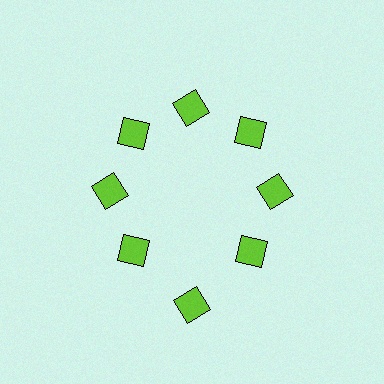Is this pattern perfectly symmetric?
No. The 8 lime diamonds are arranged in a ring, but one element near the 6 o'clock position is pushed outward from the center, breaking the 8-fold rotational symmetry.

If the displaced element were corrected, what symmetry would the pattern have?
It would have 8-fold rotational symmetry — the pattern would map onto itself every 45 degrees.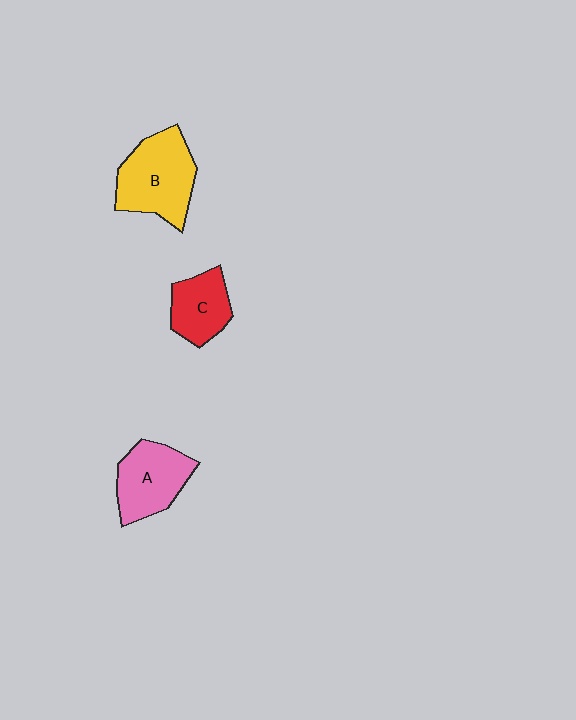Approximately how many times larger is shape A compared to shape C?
Approximately 1.3 times.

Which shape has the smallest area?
Shape C (red).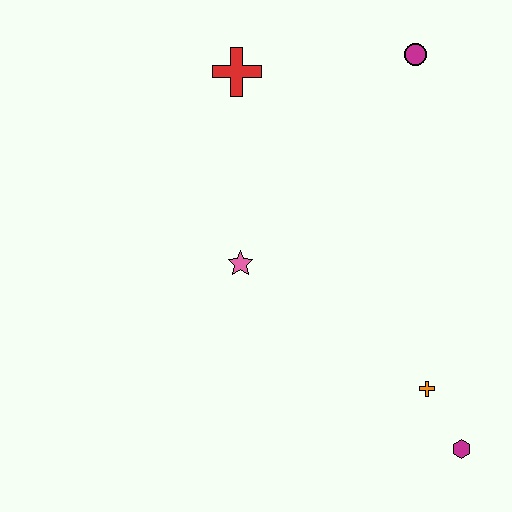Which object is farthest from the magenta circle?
The magenta hexagon is farthest from the magenta circle.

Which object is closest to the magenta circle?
The red cross is closest to the magenta circle.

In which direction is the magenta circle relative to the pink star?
The magenta circle is above the pink star.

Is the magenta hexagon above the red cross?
No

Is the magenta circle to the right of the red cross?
Yes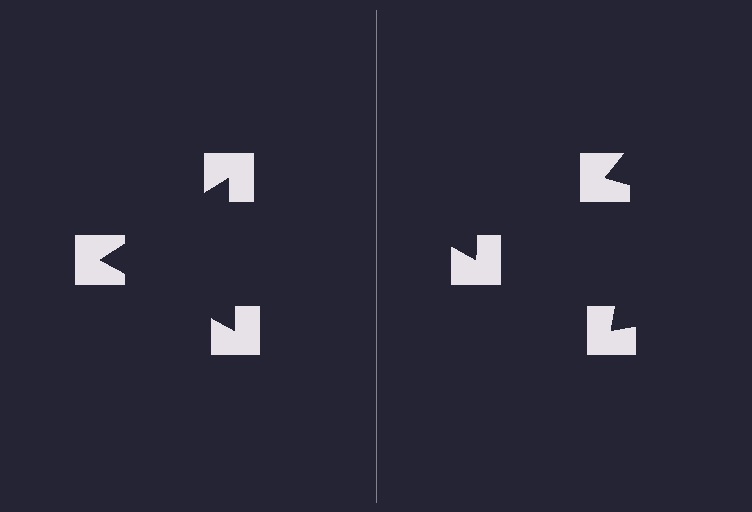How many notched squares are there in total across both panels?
6 — 3 on each side.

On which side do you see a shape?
An illusory triangle appears on the left side. On the right side the wedge cuts are rotated, so no coherent shape forms.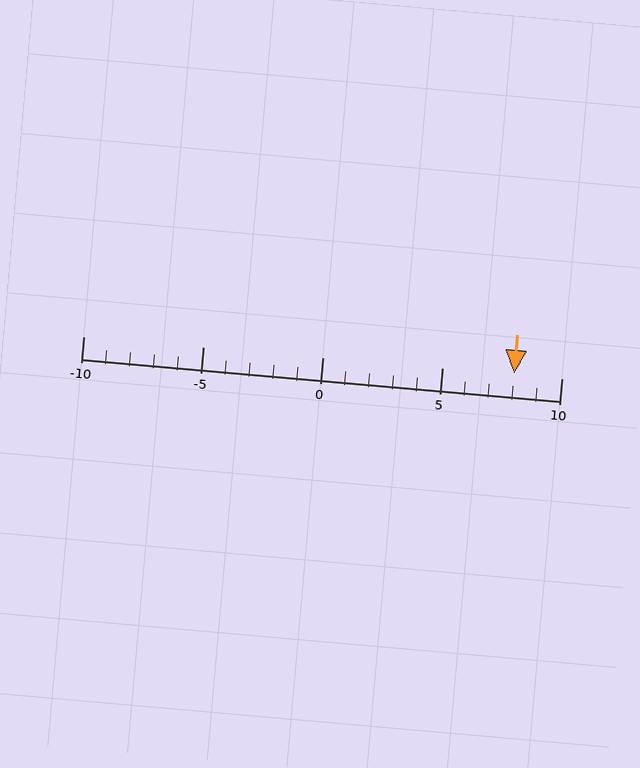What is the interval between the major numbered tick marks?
The major tick marks are spaced 5 units apart.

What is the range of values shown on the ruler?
The ruler shows values from -10 to 10.